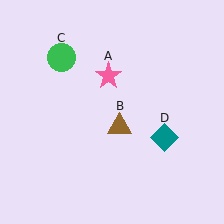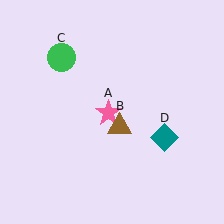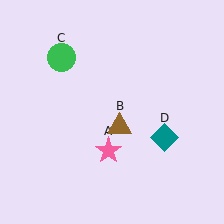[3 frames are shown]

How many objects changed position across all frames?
1 object changed position: pink star (object A).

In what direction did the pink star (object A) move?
The pink star (object A) moved down.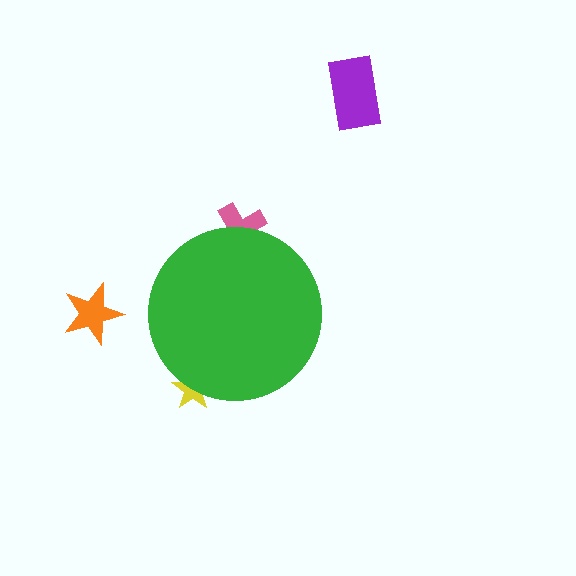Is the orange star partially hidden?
No, the orange star is fully visible.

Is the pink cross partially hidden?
Yes, the pink cross is partially hidden behind the green circle.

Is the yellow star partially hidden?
Yes, the yellow star is partially hidden behind the green circle.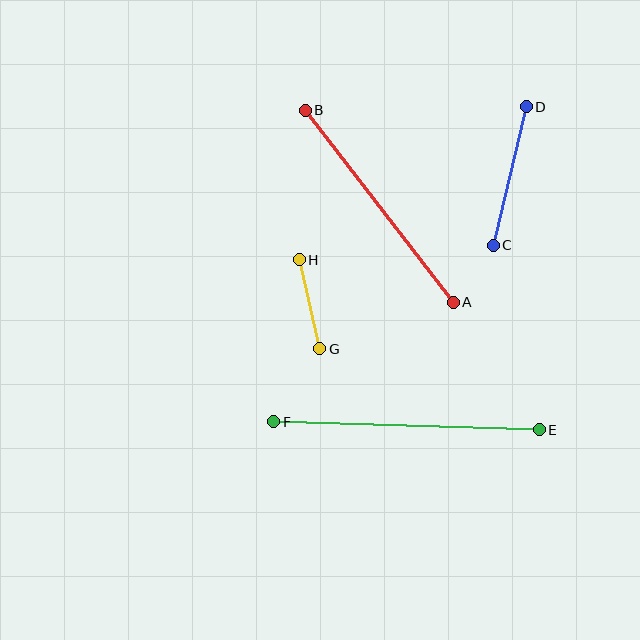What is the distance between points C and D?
The distance is approximately 142 pixels.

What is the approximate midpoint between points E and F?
The midpoint is at approximately (407, 426) pixels.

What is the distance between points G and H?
The distance is approximately 91 pixels.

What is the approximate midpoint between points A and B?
The midpoint is at approximately (379, 206) pixels.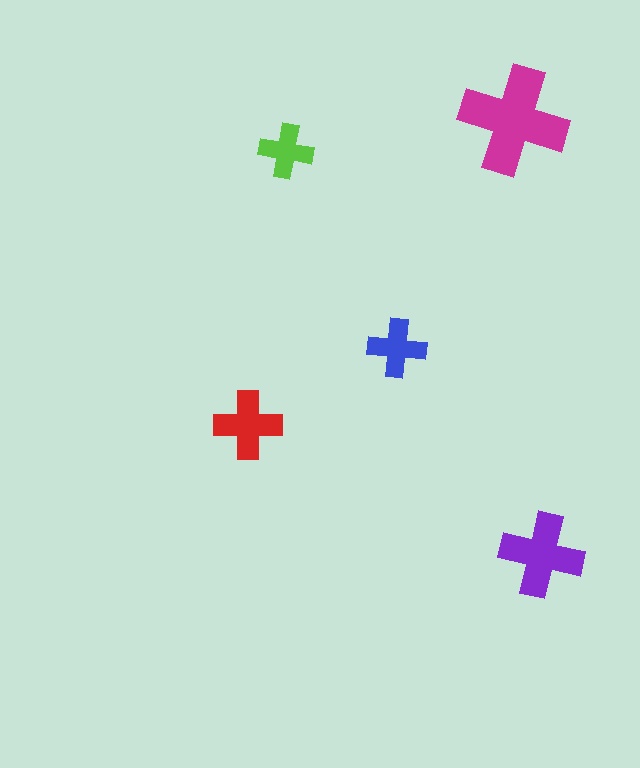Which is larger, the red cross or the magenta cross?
The magenta one.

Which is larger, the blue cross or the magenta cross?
The magenta one.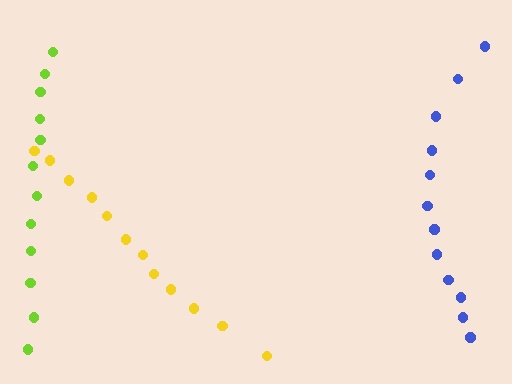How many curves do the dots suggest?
There are 3 distinct paths.